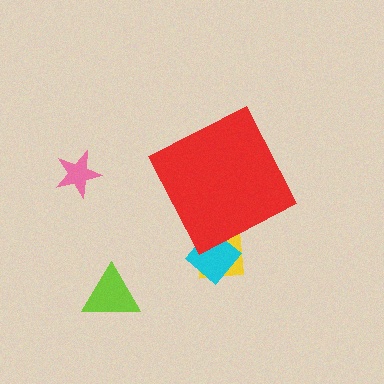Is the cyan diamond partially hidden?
Yes, the cyan diamond is partially hidden behind the red diamond.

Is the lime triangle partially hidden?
No, the lime triangle is fully visible.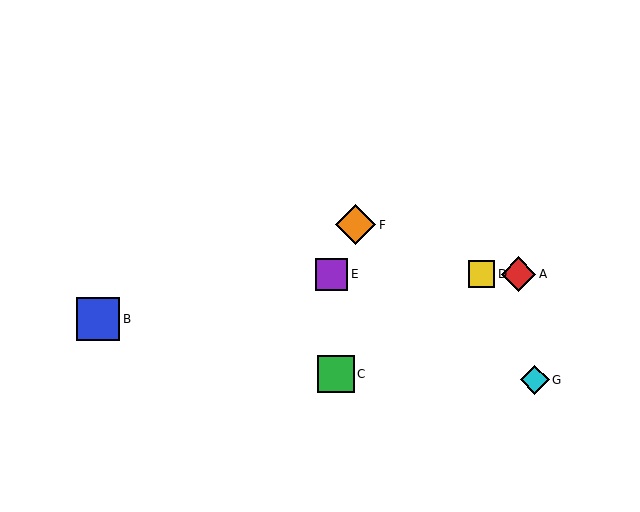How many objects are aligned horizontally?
3 objects (A, D, E) are aligned horizontally.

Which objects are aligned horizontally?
Objects A, D, E are aligned horizontally.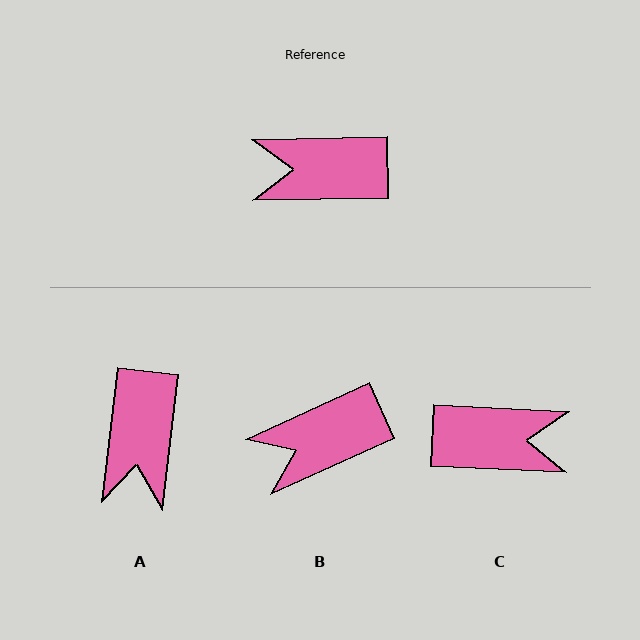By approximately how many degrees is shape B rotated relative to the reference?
Approximately 23 degrees counter-clockwise.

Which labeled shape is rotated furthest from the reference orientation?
C, about 176 degrees away.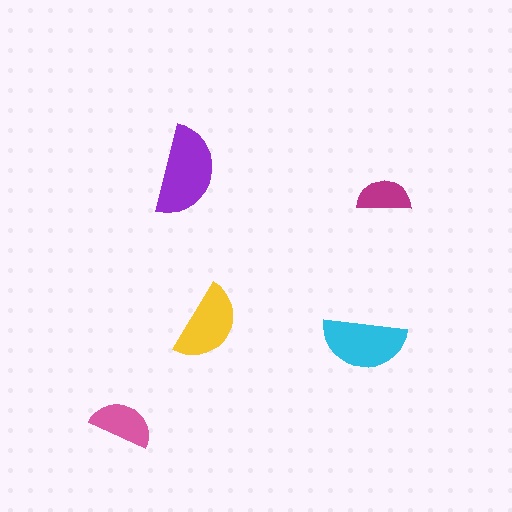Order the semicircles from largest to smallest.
the purple one, the cyan one, the yellow one, the pink one, the magenta one.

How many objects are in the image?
There are 5 objects in the image.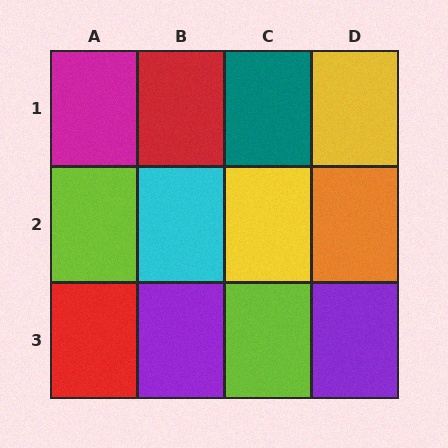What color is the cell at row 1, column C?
Teal.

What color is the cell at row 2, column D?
Orange.